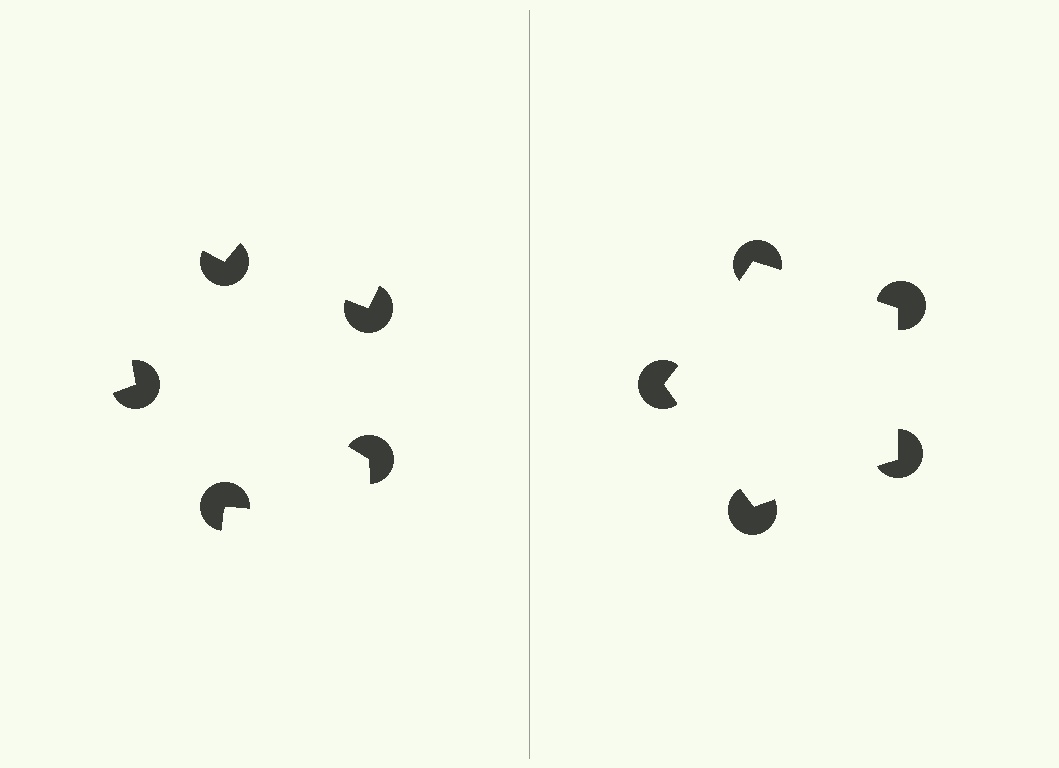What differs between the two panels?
The pac-man discs are positioned identically on both sides; only the wedge orientations differ. On the right they align to a pentagon; on the left they are misaligned.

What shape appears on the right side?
An illusory pentagon.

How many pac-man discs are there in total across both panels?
10 — 5 on each side.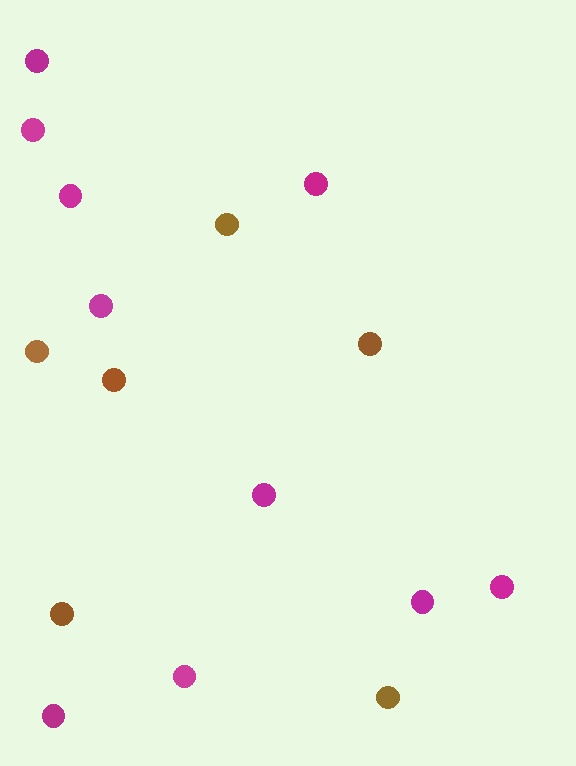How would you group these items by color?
There are 2 groups: one group of magenta circles (10) and one group of brown circles (6).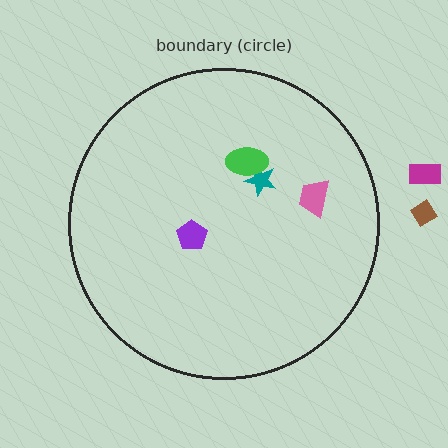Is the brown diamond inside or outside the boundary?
Outside.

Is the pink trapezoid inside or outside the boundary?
Inside.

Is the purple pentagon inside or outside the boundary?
Inside.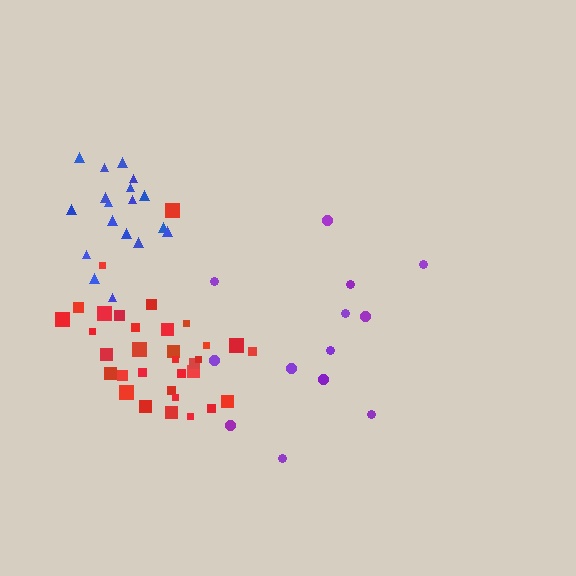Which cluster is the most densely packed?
Red.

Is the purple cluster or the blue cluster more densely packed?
Blue.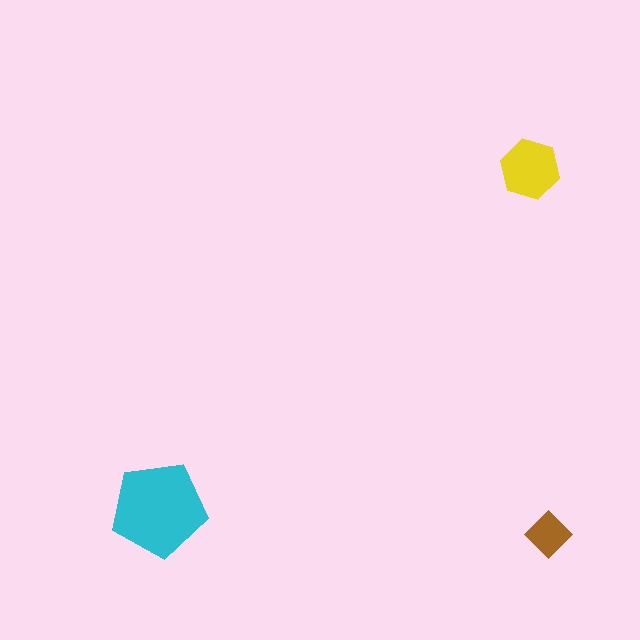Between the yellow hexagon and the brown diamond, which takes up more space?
The yellow hexagon.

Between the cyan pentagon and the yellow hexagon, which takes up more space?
The cyan pentagon.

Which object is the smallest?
The brown diamond.